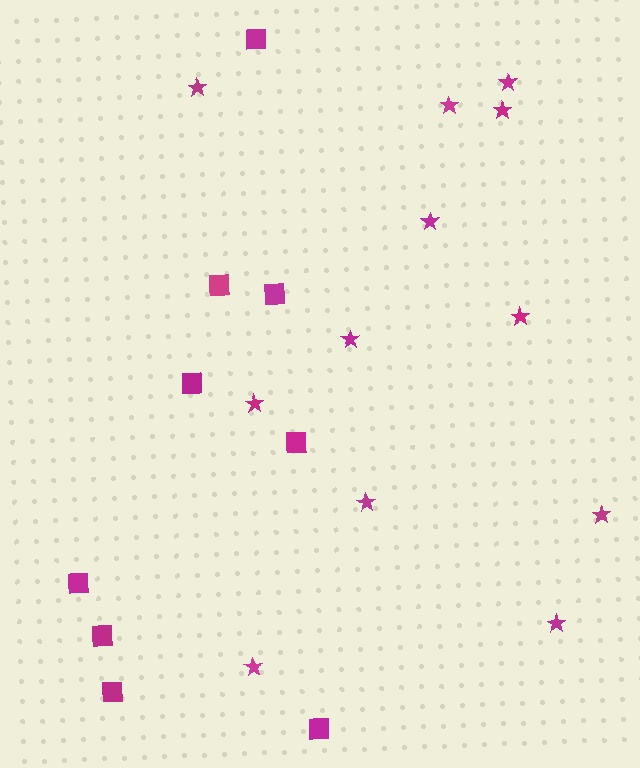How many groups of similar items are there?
There are 2 groups: one group of stars (12) and one group of squares (9).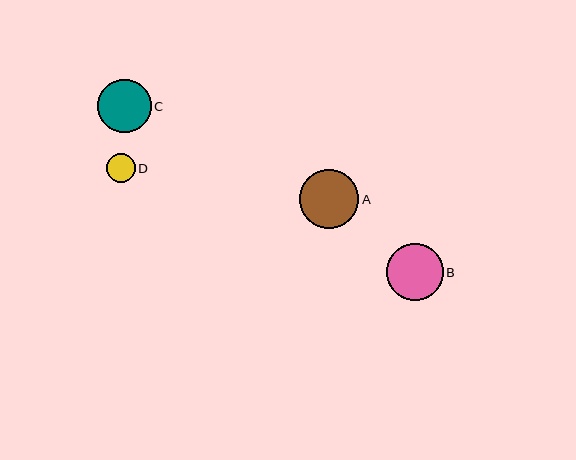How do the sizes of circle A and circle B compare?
Circle A and circle B are approximately the same size.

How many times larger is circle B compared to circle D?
Circle B is approximately 2.0 times the size of circle D.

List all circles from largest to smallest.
From largest to smallest: A, B, C, D.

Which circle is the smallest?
Circle D is the smallest with a size of approximately 28 pixels.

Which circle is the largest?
Circle A is the largest with a size of approximately 59 pixels.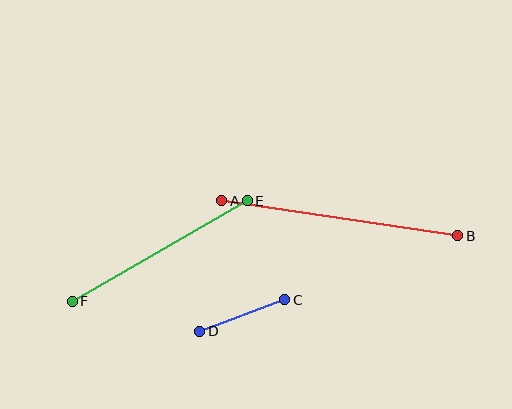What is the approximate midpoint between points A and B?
The midpoint is at approximately (340, 218) pixels.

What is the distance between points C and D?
The distance is approximately 91 pixels.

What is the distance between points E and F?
The distance is approximately 202 pixels.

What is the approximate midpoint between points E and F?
The midpoint is at approximately (160, 251) pixels.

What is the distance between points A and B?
The distance is approximately 238 pixels.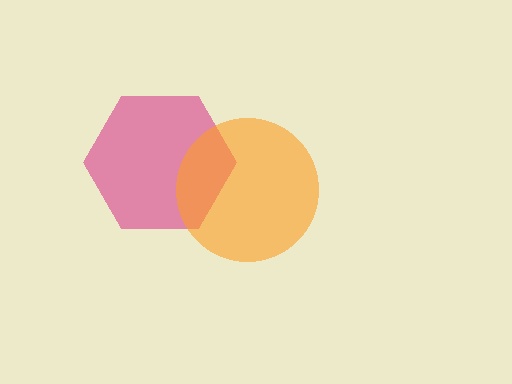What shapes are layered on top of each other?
The layered shapes are: a magenta hexagon, an orange circle.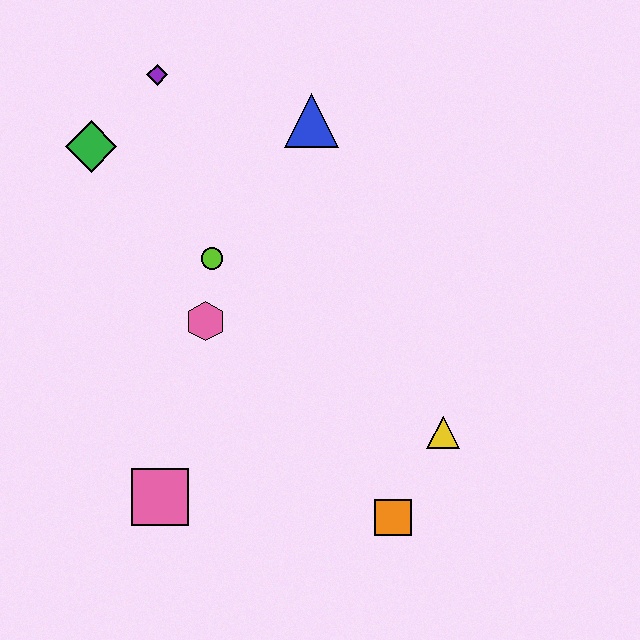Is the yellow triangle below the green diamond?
Yes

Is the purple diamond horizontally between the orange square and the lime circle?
No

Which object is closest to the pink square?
The pink hexagon is closest to the pink square.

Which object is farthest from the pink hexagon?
The orange square is farthest from the pink hexagon.